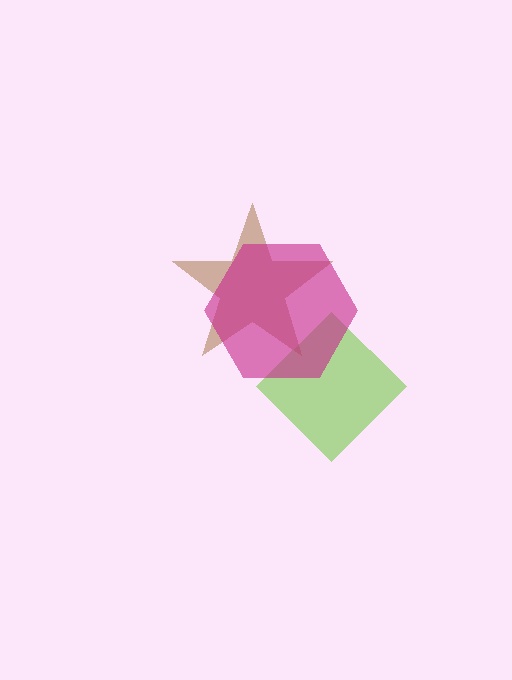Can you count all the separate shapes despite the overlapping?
Yes, there are 3 separate shapes.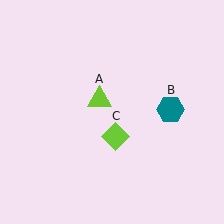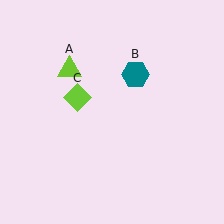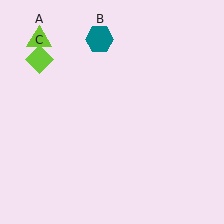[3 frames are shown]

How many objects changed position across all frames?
3 objects changed position: lime triangle (object A), teal hexagon (object B), lime diamond (object C).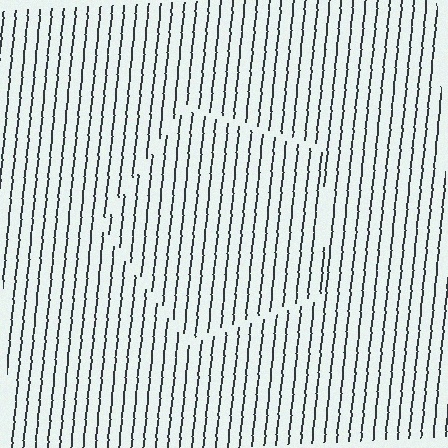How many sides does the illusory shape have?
5 sides — the line-ends trace a pentagon.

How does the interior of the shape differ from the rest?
The interior of the shape contains the same grating, shifted by half a period — the contour is defined by the phase discontinuity where line-ends from the inner and outer gratings abut.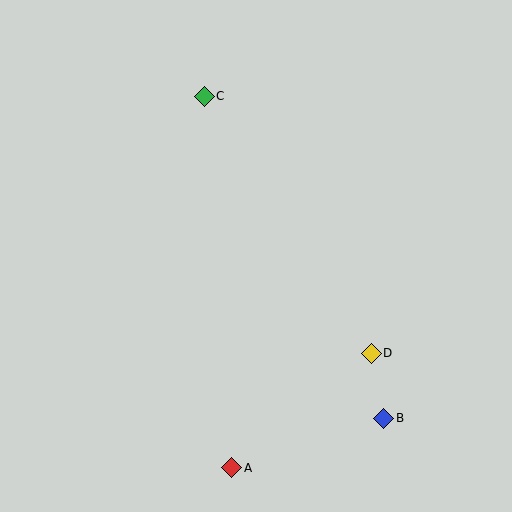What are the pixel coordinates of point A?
Point A is at (232, 468).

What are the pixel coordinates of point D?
Point D is at (371, 353).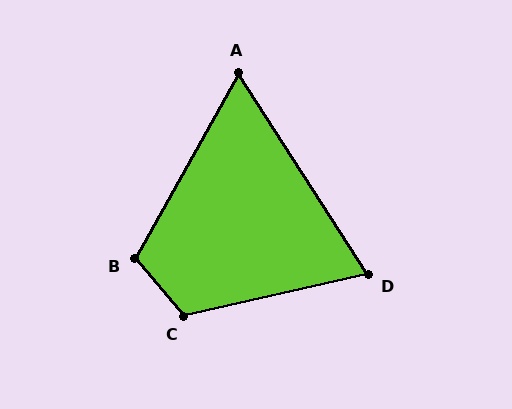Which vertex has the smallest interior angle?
A, at approximately 62 degrees.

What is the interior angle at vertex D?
Approximately 70 degrees (acute).